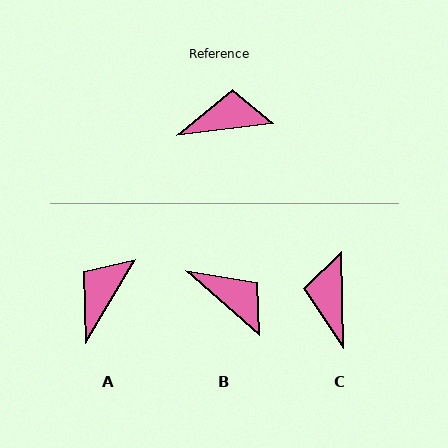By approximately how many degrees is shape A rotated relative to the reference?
Approximately 52 degrees counter-clockwise.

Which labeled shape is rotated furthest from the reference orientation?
C, about 84 degrees away.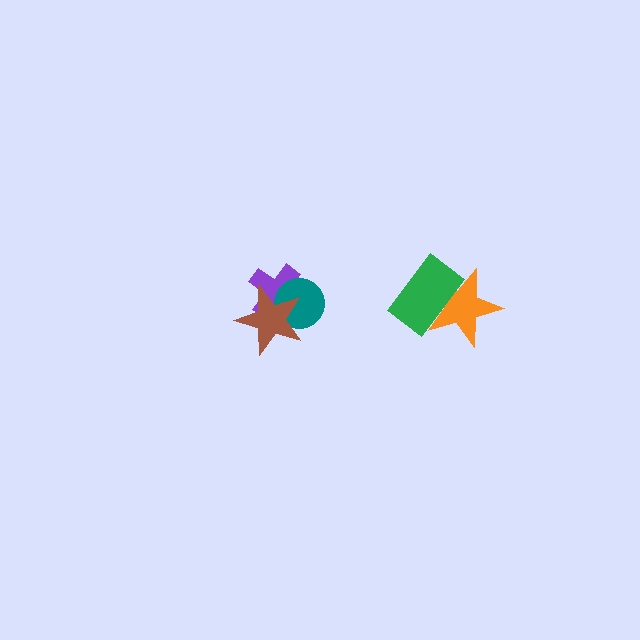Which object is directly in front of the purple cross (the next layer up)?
The teal circle is directly in front of the purple cross.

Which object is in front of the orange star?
The green rectangle is in front of the orange star.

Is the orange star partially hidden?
Yes, it is partially covered by another shape.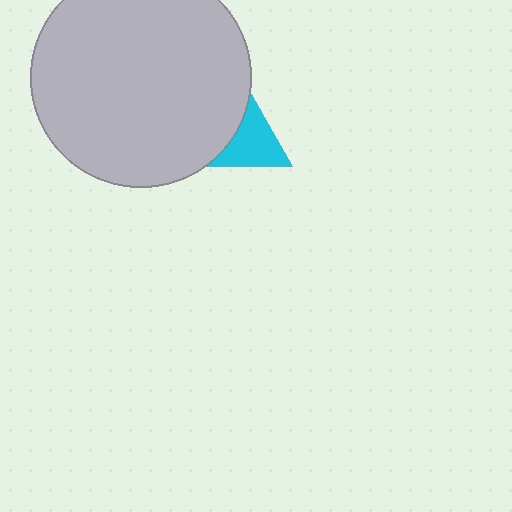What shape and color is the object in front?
The object in front is a light gray circle.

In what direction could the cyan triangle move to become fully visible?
The cyan triangle could move right. That would shift it out from behind the light gray circle entirely.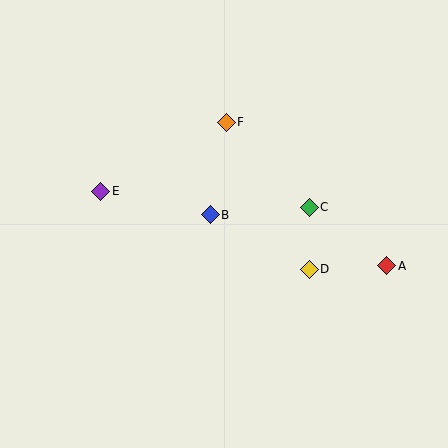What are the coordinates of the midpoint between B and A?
The midpoint between B and A is at (298, 240).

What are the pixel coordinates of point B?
Point B is at (210, 215).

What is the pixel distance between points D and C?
The distance between D and C is 62 pixels.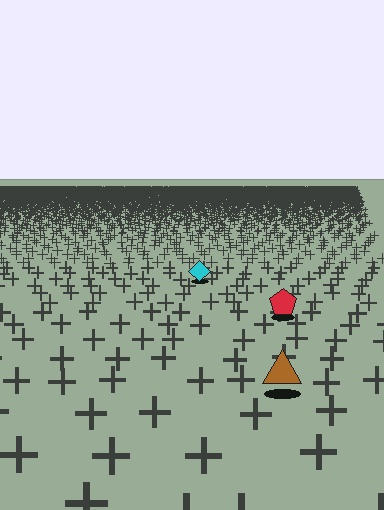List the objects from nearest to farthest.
From nearest to farthest: the brown triangle, the red pentagon, the cyan diamond.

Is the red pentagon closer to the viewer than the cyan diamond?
Yes. The red pentagon is closer — you can tell from the texture gradient: the ground texture is coarser near it.